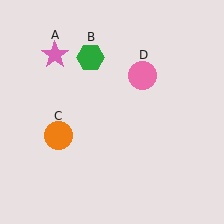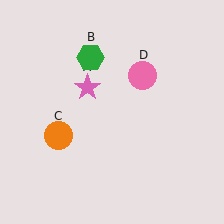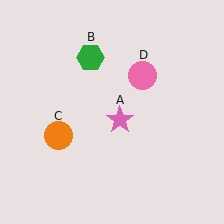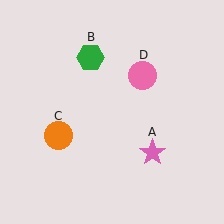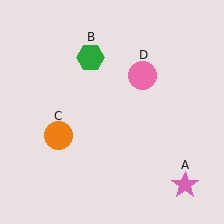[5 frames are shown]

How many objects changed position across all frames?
1 object changed position: pink star (object A).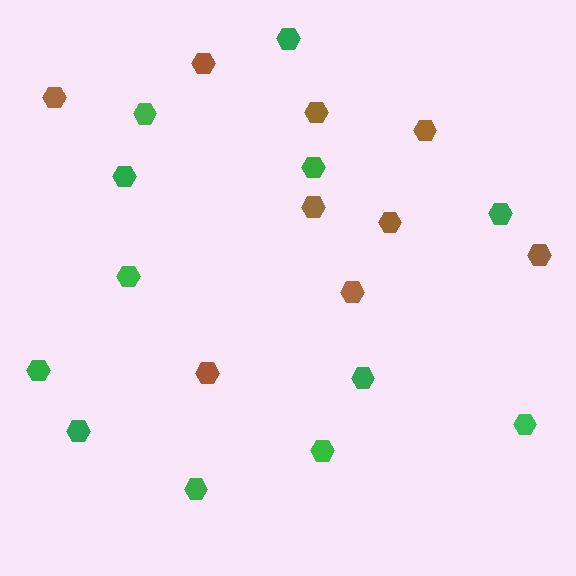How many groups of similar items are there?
There are 2 groups: one group of brown hexagons (9) and one group of green hexagons (12).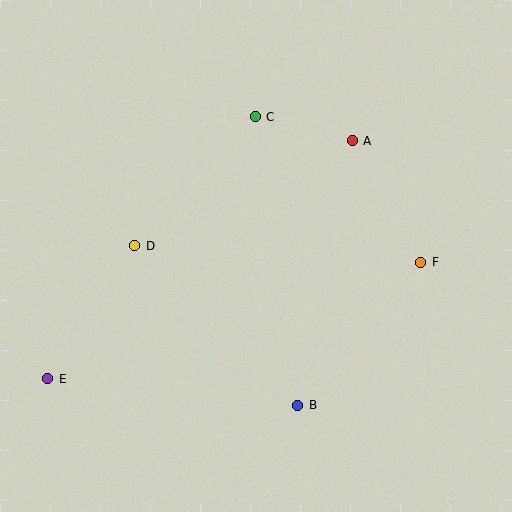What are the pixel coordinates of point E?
Point E is at (48, 379).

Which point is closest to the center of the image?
Point D at (135, 246) is closest to the center.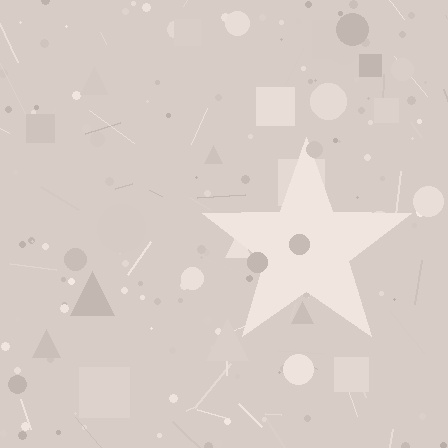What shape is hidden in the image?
A star is hidden in the image.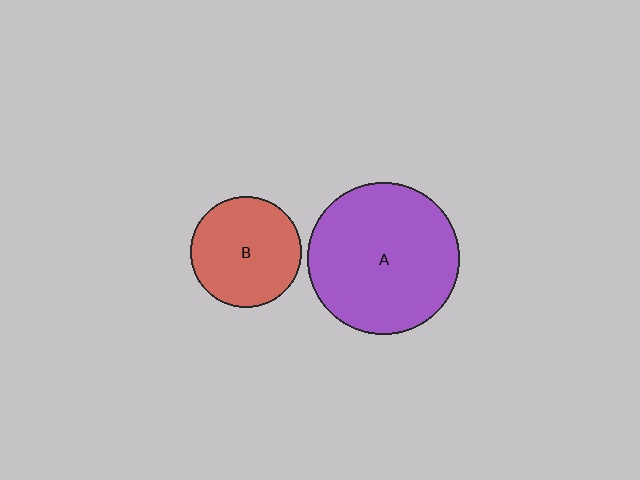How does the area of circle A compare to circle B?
Approximately 1.9 times.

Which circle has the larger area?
Circle A (purple).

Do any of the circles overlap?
No, none of the circles overlap.